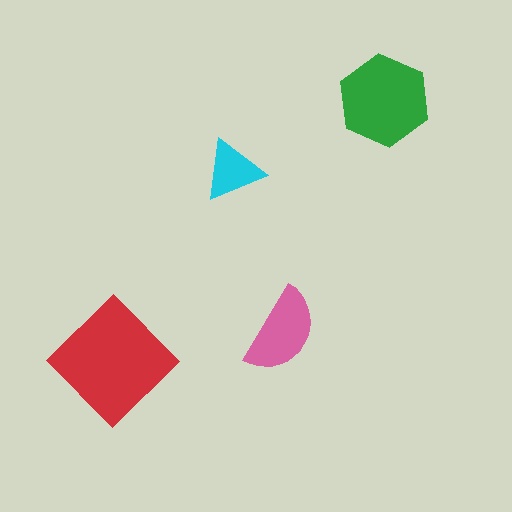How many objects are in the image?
There are 4 objects in the image.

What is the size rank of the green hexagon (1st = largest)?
2nd.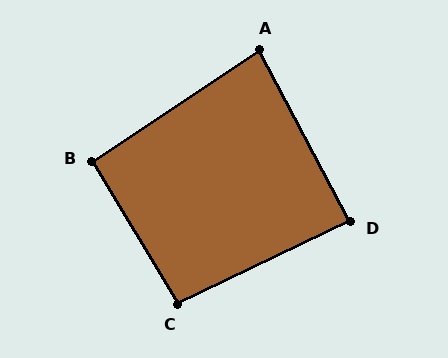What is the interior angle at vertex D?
Approximately 87 degrees (approximately right).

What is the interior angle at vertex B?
Approximately 93 degrees (approximately right).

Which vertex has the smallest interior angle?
A, at approximately 84 degrees.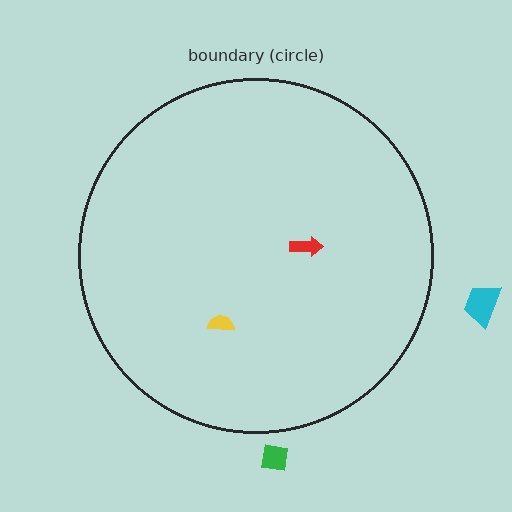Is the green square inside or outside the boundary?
Outside.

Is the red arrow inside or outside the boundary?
Inside.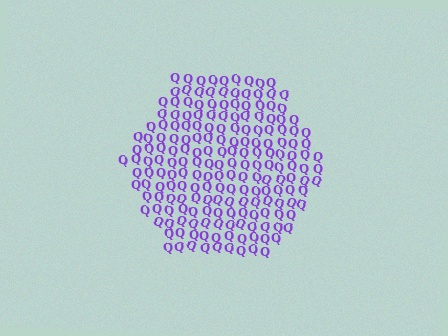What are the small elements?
The small elements are letter Q's.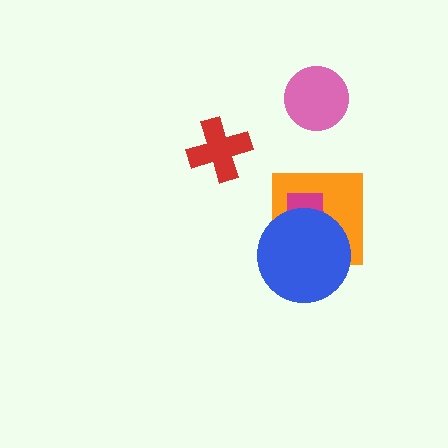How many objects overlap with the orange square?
2 objects overlap with the orange square.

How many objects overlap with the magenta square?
2 objects overlap with the magenta square.